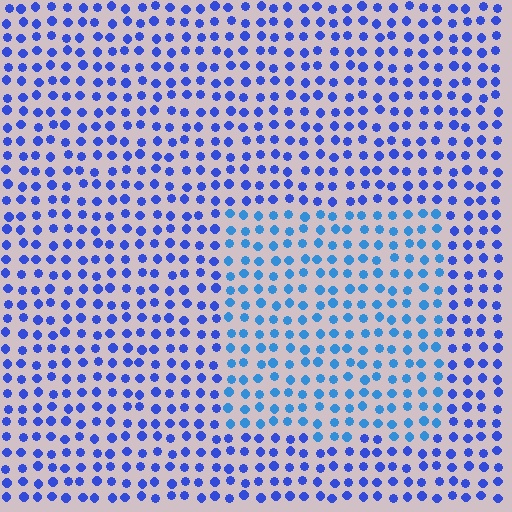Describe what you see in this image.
The image is filled with small blue elements in a uniform arrangement. A rectangle-shaped region is visible where the elements are tinted to a slightly different hue, forming a subtle color boundary.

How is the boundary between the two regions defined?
The boundary is defined purely by a slight shift in hue (about 25 degrees). Spacing, size, and orientation are identical on both sides.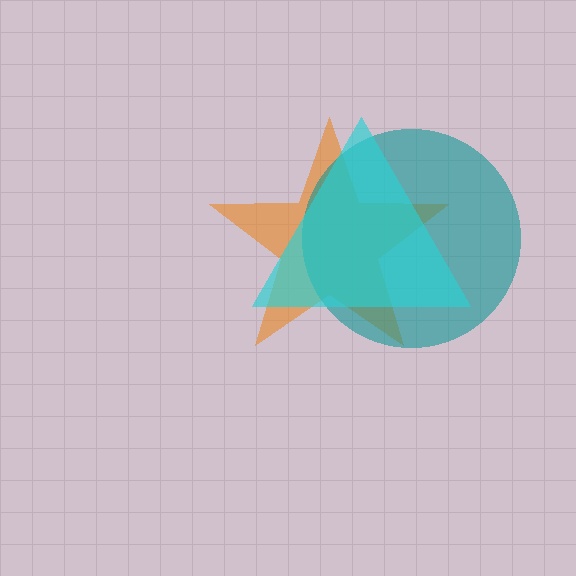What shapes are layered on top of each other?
The layered shapes are: an orange star, a teal circle, a cyan triangle.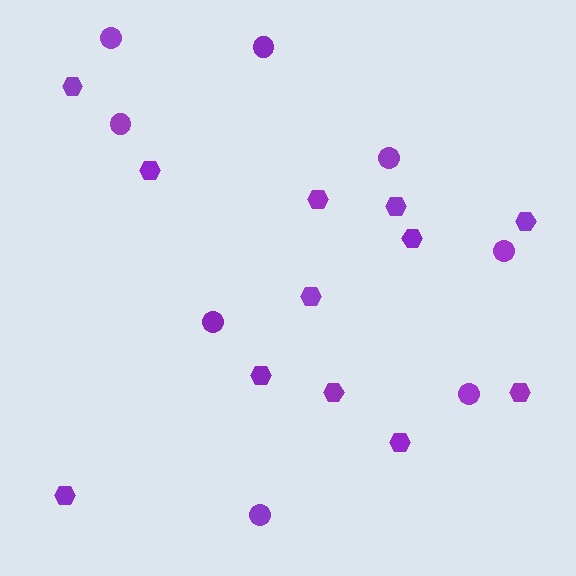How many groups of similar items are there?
There are 2 groups: one group of circles (8) and one group of hexagons (12).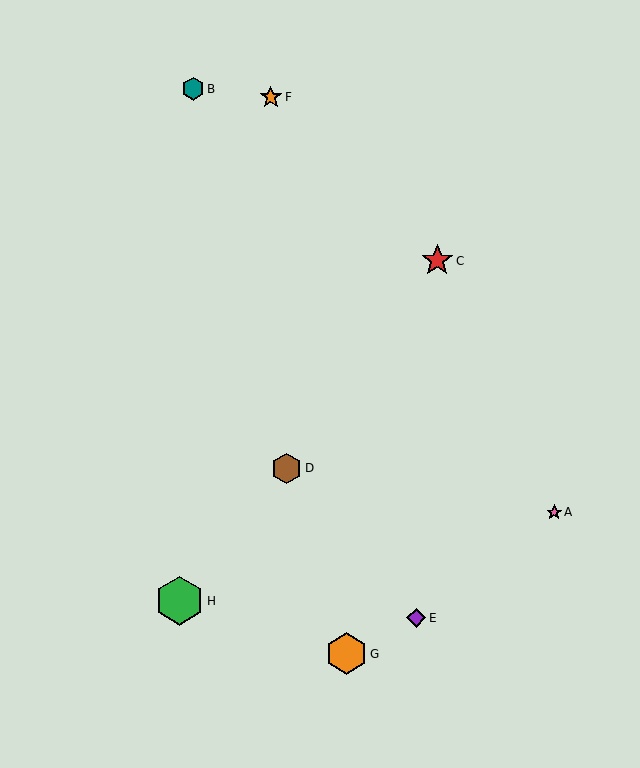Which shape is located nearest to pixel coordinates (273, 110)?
The orange star (labeled F) at (271, 97) is nearest to that location.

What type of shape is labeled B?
Shape B is a teal hexagon.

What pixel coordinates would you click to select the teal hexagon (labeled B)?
Click at (193, 89) to select the teal hexagon B.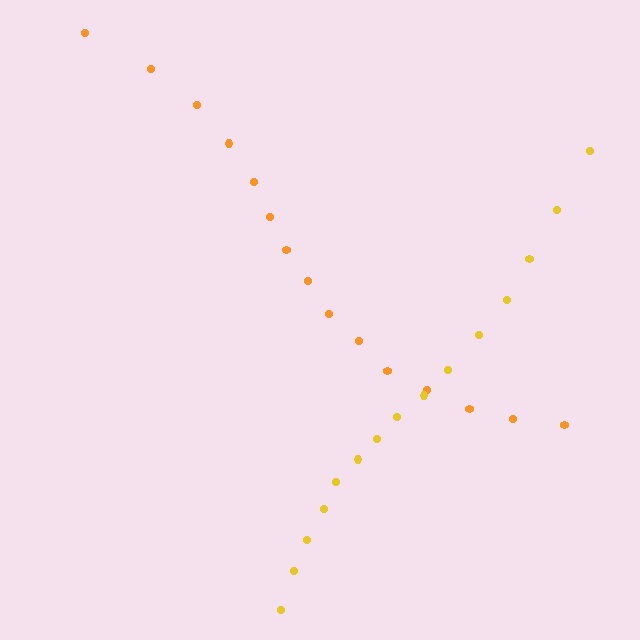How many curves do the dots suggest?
There are 2 distinct paths.